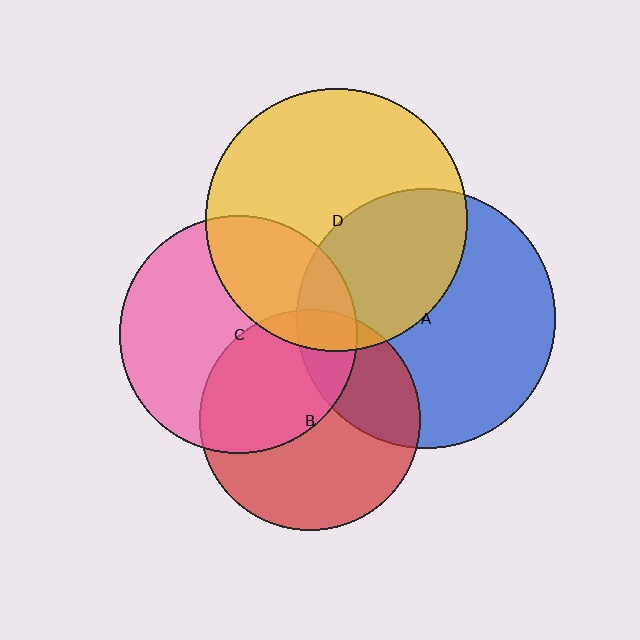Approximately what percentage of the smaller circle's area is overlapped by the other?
Approximately 30%.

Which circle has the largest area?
Circle D (yellow).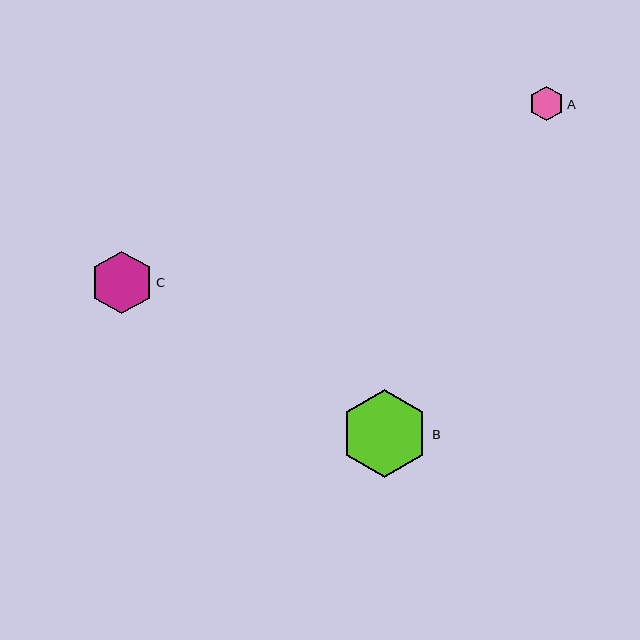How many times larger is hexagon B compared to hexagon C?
Hexagon B is approximately 1.4 times the size of hexagon C.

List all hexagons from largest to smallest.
From largest to smallest: B, C, A.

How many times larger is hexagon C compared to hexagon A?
Hexagon C is approximately 1.8 times the size of hexagon A.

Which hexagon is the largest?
Hexagon B is the largest with a size of approximately 88 pixels.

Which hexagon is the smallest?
Hexagon A is the smallest with a size of approximately 35 pixels.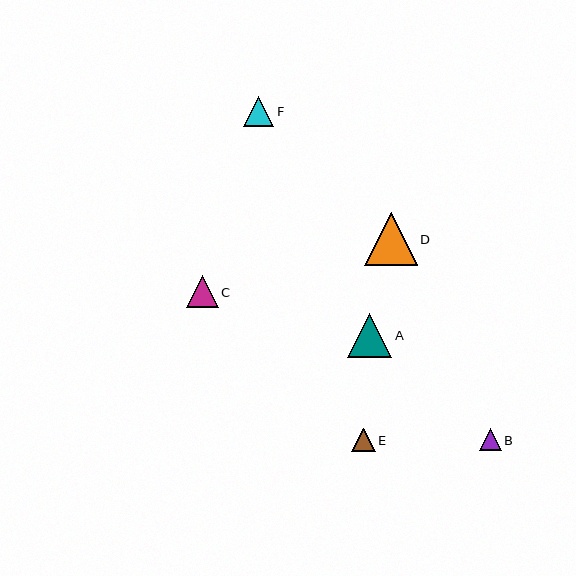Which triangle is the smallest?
Triangle B is the smallest with a size of approximately 21 pixels.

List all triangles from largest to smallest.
From largest to smallest: D, A, C, F, E, B.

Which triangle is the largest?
Triangle D is the largest with a size of approximately 52 pixels.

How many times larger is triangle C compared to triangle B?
Triangle C is approximately 1.5 times the size of triangle B.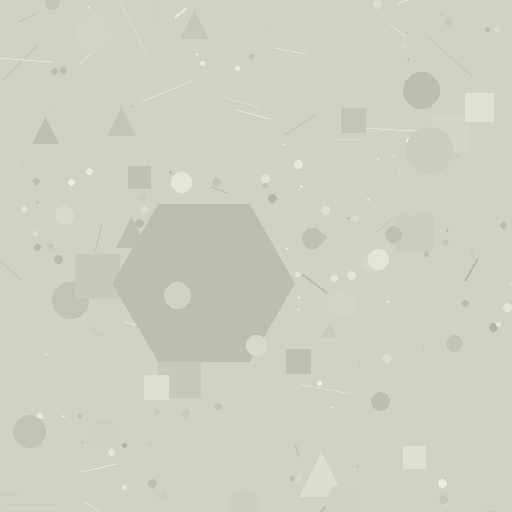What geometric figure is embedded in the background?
A hexagon is embedded in the background.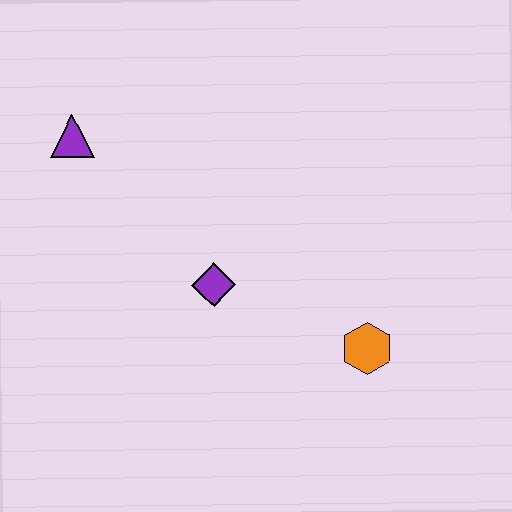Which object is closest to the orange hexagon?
The purple diamond is closest to the orange hexagon.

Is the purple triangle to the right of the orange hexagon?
No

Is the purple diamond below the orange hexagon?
No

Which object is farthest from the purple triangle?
The orange hexagon is farthest from the purple triangle.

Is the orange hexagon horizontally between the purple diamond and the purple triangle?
No